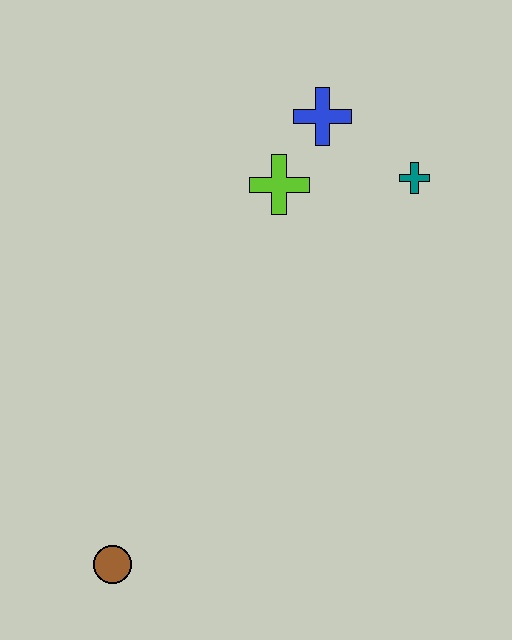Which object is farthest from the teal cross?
The brown circle is farthest from the teal cross.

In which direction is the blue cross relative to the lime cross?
The blue cross is above the lime cross.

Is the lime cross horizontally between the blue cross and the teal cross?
No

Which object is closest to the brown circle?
The lime cross is closest to the brown circle.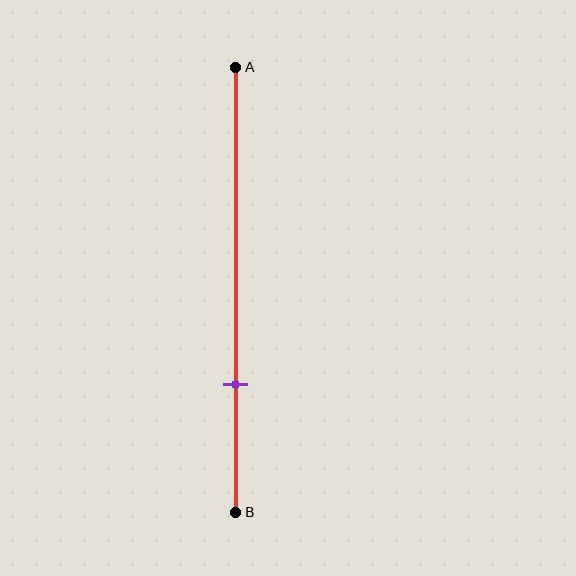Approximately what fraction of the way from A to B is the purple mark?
The purple mark is approximately 70% of the way from A to B.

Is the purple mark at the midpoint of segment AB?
No, the mark is at about 70% from A, not at the 50% midpoint.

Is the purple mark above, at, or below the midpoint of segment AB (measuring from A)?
The purple mark is below the midpoint of segment AB.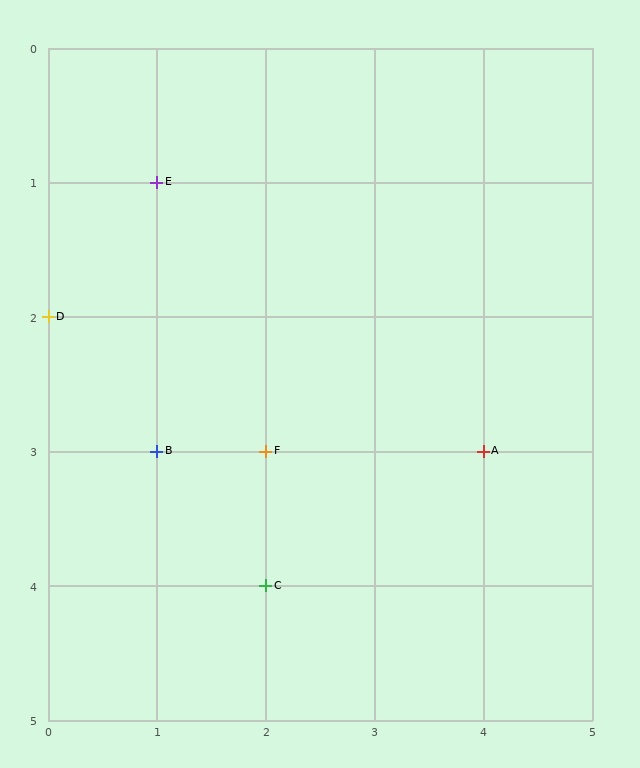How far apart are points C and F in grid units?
Points C and F are 1 row apart.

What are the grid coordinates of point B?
Point B is at grid coordinates (1, 3).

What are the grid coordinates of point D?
Point D is at grid coordinates (0, 2).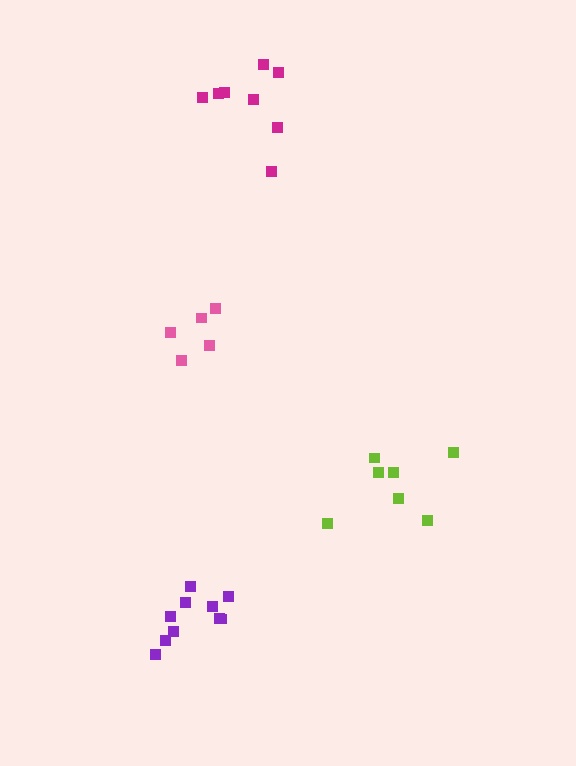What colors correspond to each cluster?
The clusters are colored: magenta, purple, pink, lime.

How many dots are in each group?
Group 1: 8 dots, Group 2: 10 dots, Group 3: 5 dots, Group 4: 7 dots (30 total).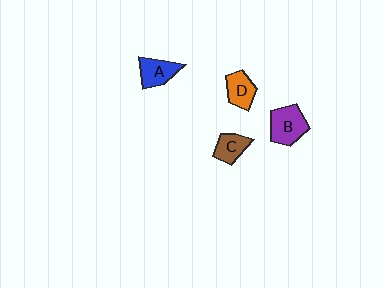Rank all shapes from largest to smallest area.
From largest to smallest: B (purple), A (blue), D (orange), C (brown).